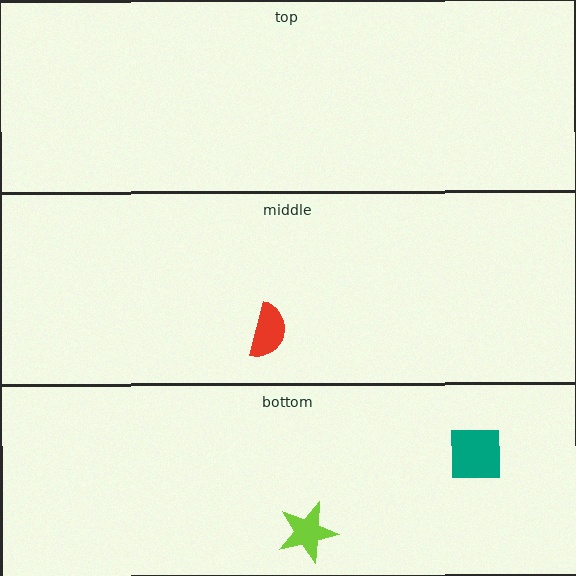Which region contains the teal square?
The bottom region.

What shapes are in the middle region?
The red semicircle.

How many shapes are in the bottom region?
2.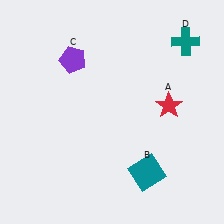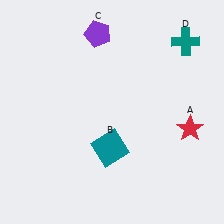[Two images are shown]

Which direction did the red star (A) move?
The red star (A) moved down.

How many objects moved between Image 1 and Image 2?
3 objects moved between the two images.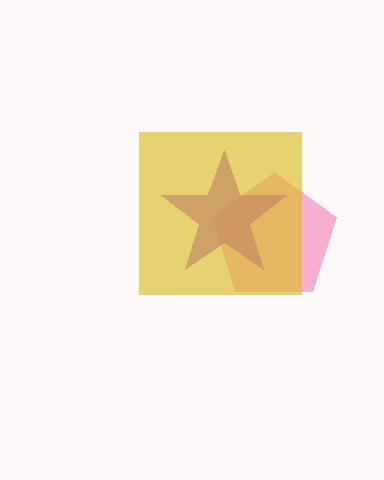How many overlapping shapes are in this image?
There are 3 overlapping shapes in the image.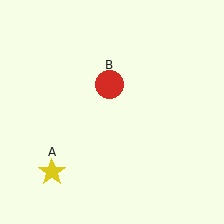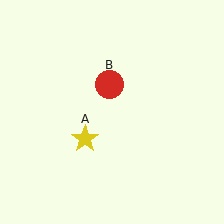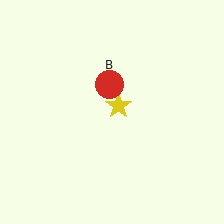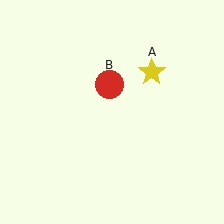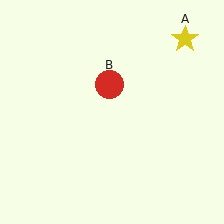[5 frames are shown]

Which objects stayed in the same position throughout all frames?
Red circle (object B) remained stationary.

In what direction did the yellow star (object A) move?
The yellow star (object A) moved up and to the right.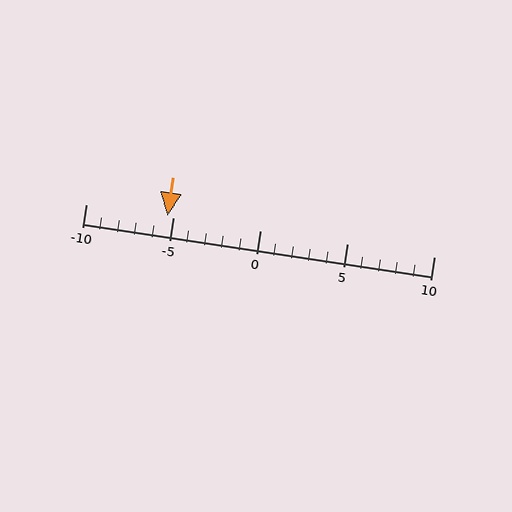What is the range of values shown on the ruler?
The ruler shows values from -10 to 10.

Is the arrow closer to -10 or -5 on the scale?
The arrow is closer to -5.